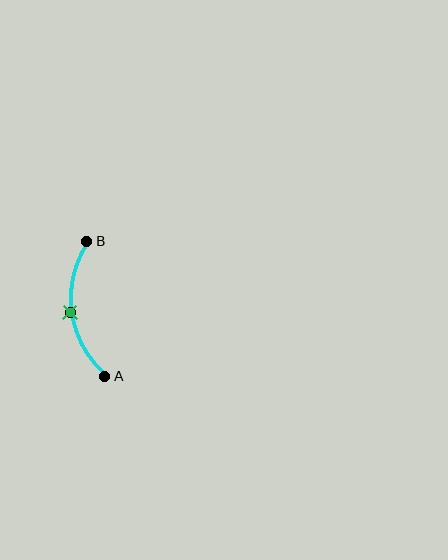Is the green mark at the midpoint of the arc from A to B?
Yes. The green mark lies on the arc at equal arc-length from both A and B — it is the arc midpoint.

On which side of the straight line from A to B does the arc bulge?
The arc bulges to the left of the straight line connecting A and B.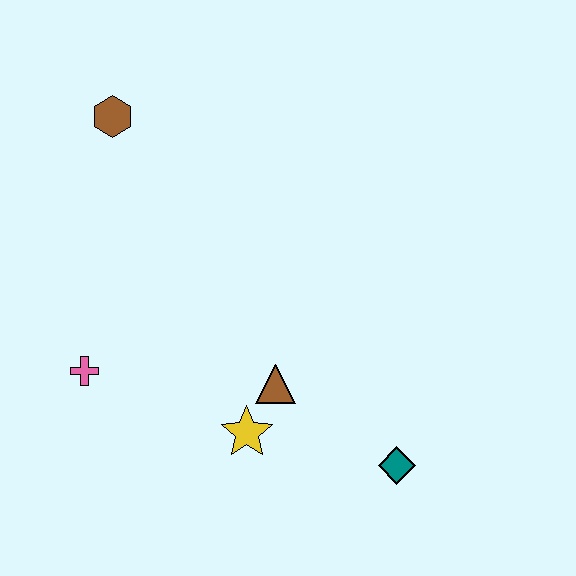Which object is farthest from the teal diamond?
The brown hexagon is farthest from the teal diamond.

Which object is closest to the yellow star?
The brown triangle is closest to the yellow star.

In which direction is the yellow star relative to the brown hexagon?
The yellow star is below the brown hexagon.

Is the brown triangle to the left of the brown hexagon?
No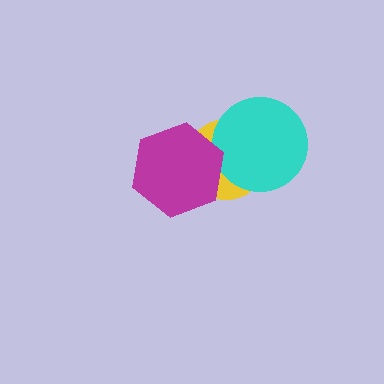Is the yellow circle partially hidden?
Yes, it is partially covered by another shape.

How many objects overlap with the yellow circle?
2 objects overlap with the yellow circle.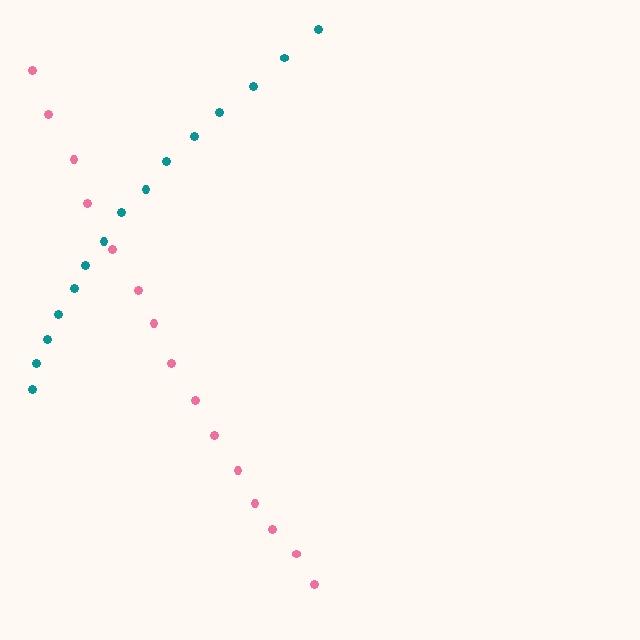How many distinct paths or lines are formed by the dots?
There are 2 distinct paths.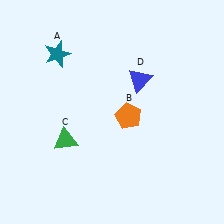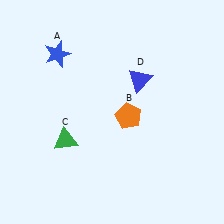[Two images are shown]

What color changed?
The star (A) changed from teal in Image 1 to blue in Image 2.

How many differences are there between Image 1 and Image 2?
There is 1 difference between the two images.